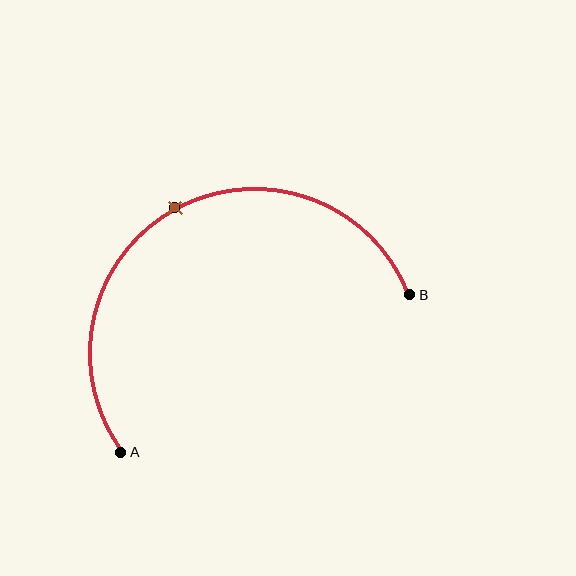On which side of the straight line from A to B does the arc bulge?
The arc bulges above the straight line connecting A and B.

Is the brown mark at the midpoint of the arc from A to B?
Yes. The brown mark lies on the arc at equal arc-length from both A and B — it is the arc midpoint.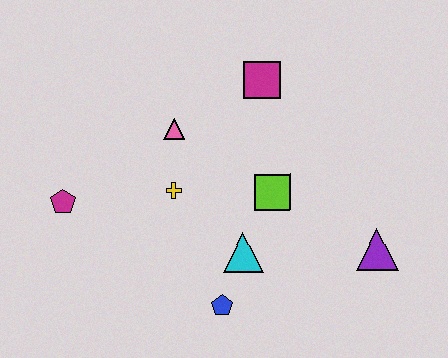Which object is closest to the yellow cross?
The pink triangle is closest to the yellow cross.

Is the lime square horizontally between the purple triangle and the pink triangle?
Yes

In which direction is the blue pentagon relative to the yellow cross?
The blue pentagon is below the yellow cross.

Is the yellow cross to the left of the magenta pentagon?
No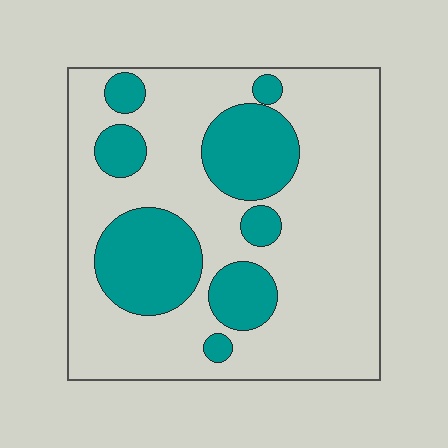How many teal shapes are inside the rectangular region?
8.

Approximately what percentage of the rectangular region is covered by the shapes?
Approximately 30%.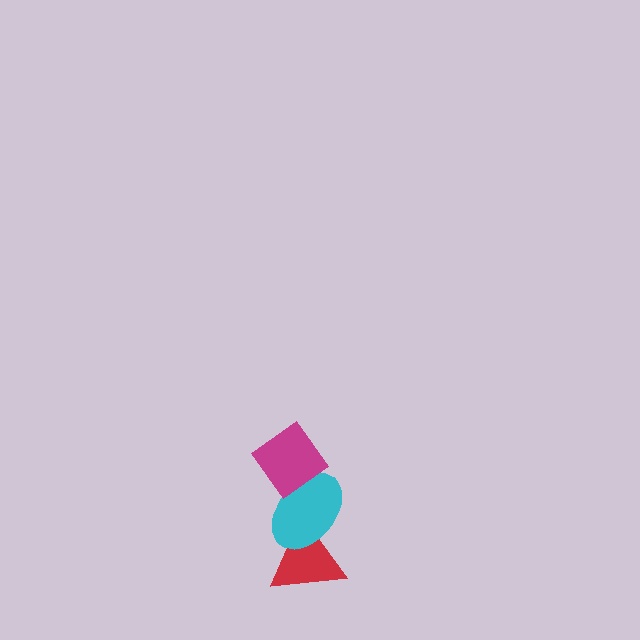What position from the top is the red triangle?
The red triangle is 3rd from the top.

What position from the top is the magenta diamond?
The magenta diamond is 1st from the top.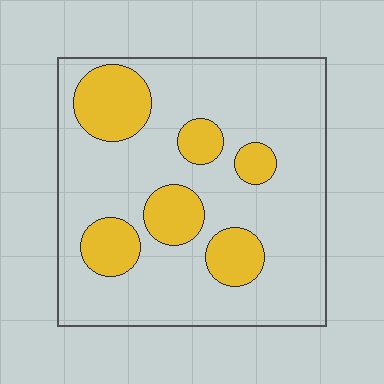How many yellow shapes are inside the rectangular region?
6.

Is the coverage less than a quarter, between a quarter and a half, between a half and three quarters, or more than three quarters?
Less than a quarter.